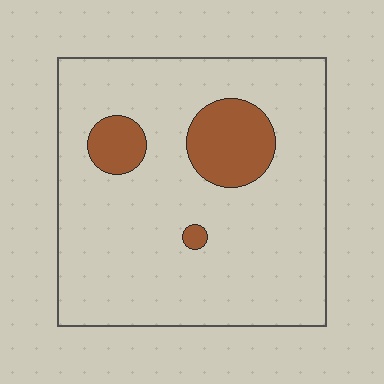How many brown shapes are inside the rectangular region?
3.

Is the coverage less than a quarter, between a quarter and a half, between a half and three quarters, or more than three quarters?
Less than a quarter.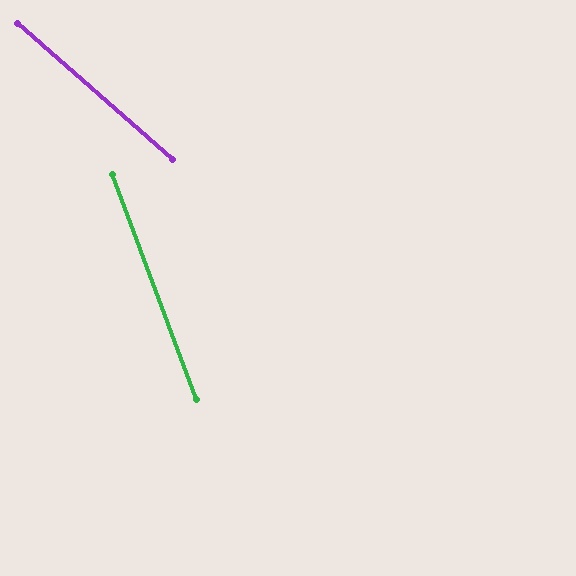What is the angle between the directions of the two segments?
Approximately 28 degrees.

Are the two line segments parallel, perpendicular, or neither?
Neither parallel nor perpendicular — they differ by about 28°.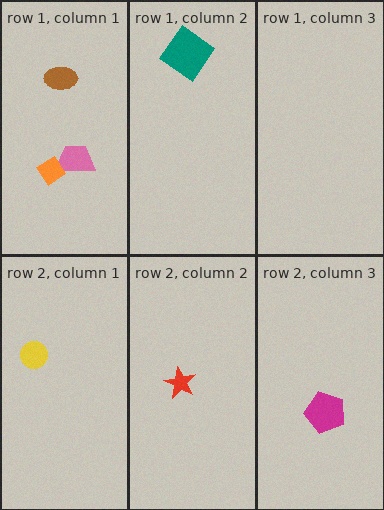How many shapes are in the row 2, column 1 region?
1.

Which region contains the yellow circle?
The row 2, column 1 region.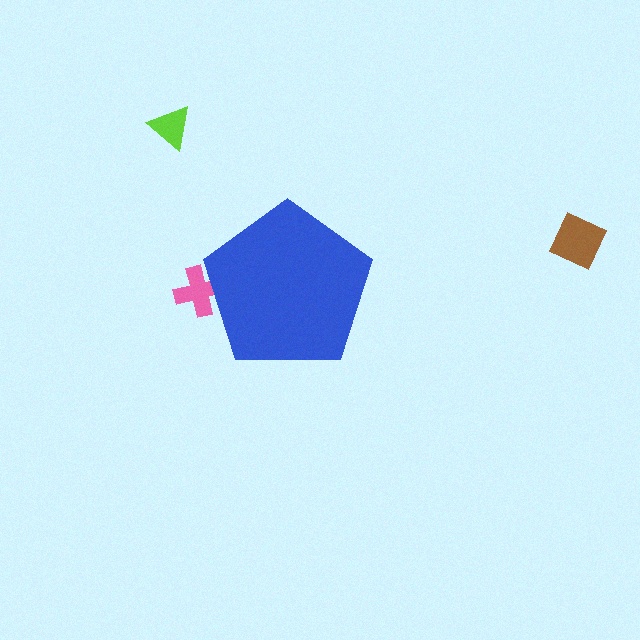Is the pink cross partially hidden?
Yes, the pink cross is partially hidden behind the blue pentagon.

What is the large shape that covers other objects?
A blue pentagon.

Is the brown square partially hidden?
No, the brown square is fully visible.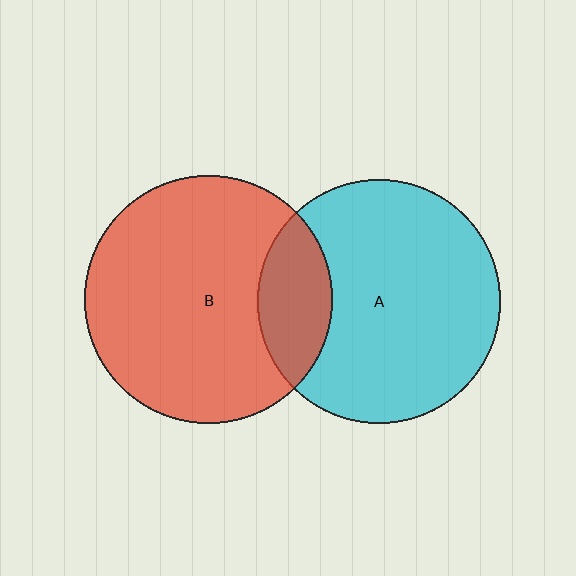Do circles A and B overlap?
Yes.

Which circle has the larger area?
Circle B (red).